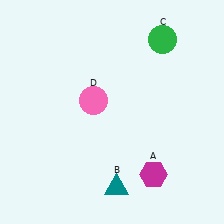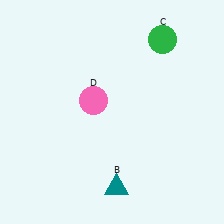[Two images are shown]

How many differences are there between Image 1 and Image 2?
There is 1 difference between the two images.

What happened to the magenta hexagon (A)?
The magenta hexagon (A) was removed in Image 2. It was in the bottom-right area of Image 1.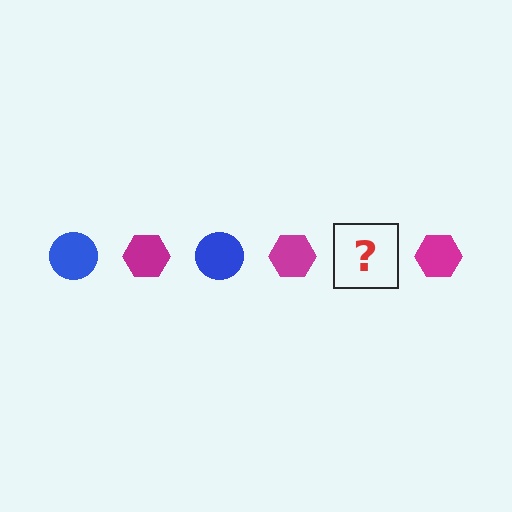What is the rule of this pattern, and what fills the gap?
The rule is that the pattern alternates between blue circle and magenta hexagon. The gap should be filled with a blue circle.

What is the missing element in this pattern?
The missing element is a blue circle.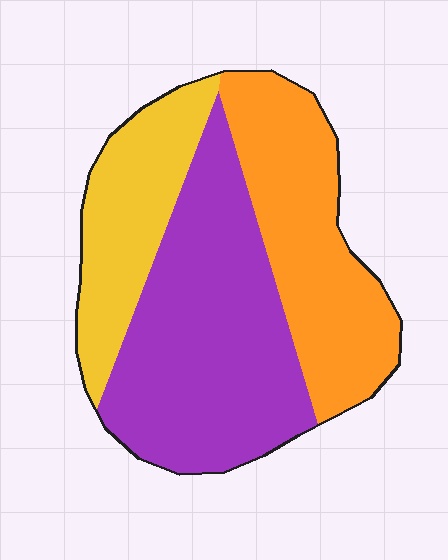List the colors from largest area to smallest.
From largest to smallest: purple, orange, yellow.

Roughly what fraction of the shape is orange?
Orange takes up about one third (1/3) of the shape.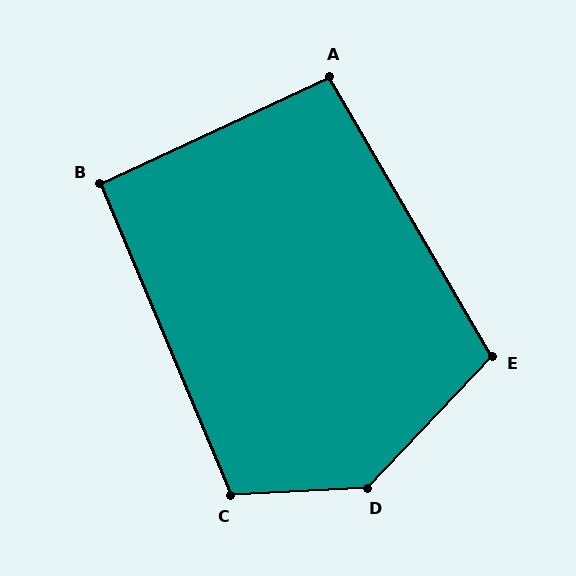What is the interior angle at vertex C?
Approximately 110 degrees (obtuse).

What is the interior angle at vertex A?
Approximately 95 degrees (obtuse).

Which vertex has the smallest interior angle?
B, at approximately 92 degrees.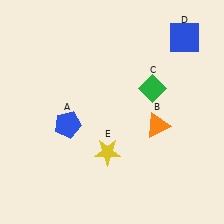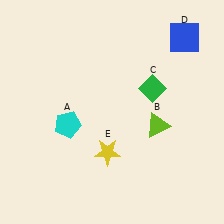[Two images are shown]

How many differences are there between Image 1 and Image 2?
There are 2 differences between the two images.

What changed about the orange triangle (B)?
In Image 1, B is orange. In Image 2, it changed to lime.